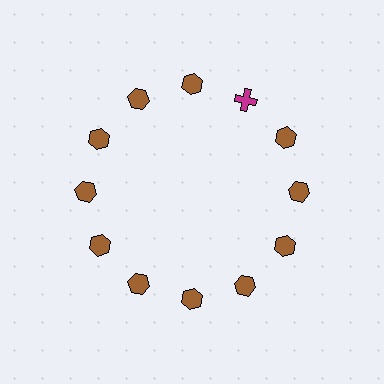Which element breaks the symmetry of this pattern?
The magenta cross at roughly the 1 o'clock position breaks the symmetry. All other shapes are brown hexagons.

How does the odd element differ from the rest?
It differs in both color (magenta instead of brown) and shape (cross instead of hexagon).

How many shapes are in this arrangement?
There are 12 shapes arranged in a ring pattern.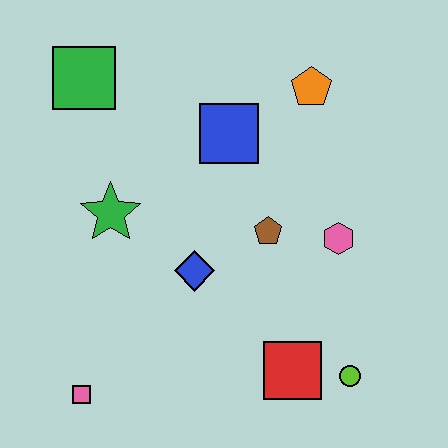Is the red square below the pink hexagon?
Yes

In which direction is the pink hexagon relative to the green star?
The pink hexagon is to the right of the green star.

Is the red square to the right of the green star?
Yes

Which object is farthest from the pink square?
The orange pentagon is farthest from the pink square.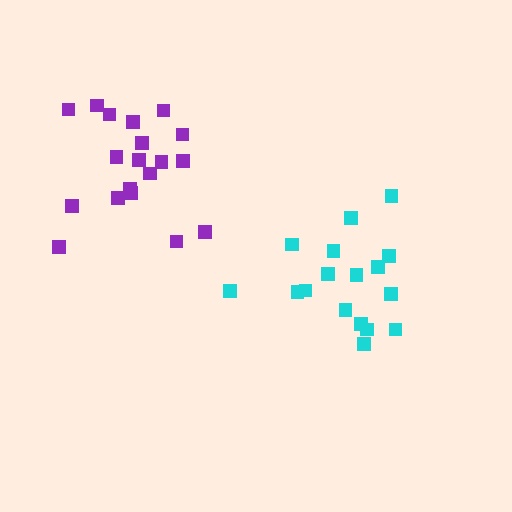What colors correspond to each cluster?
The clusters are colored: cyan, purple.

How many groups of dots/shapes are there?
There are 2 groups.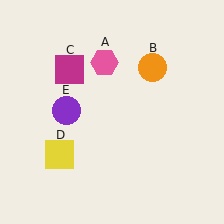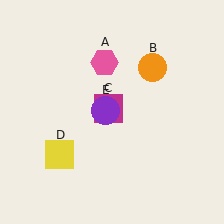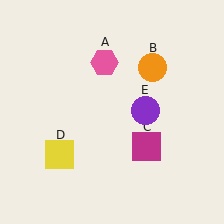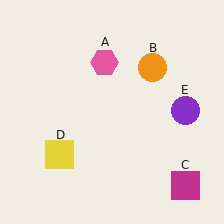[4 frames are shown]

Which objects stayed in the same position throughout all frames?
Pink hexagon (object A) and orange circle (object B) and yellow square (object D) remained stationary.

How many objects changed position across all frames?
2 objects changed position: magenta square (object C), purple circle (object E).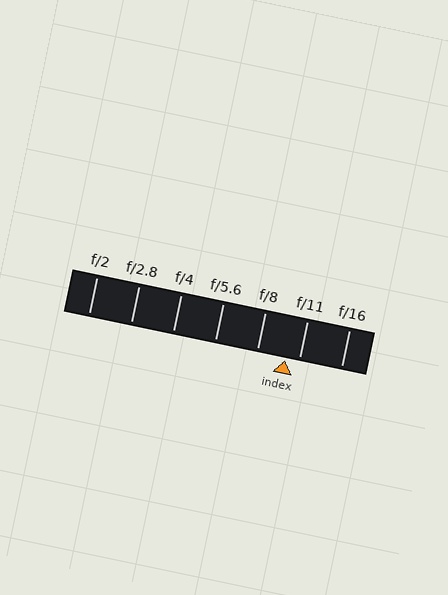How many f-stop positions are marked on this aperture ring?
There are 7 f-stop positions marked.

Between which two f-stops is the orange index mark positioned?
The index mark is between f/8 and f/11.